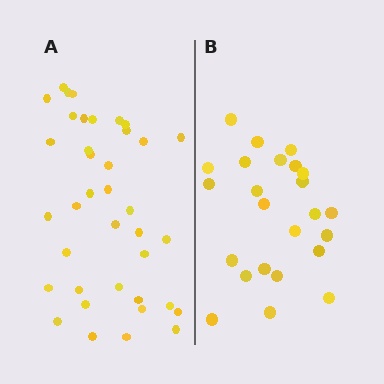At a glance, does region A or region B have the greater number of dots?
Region A (the left region) has more dots.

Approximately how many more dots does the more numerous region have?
Region A has approximately 15 more dots than region B.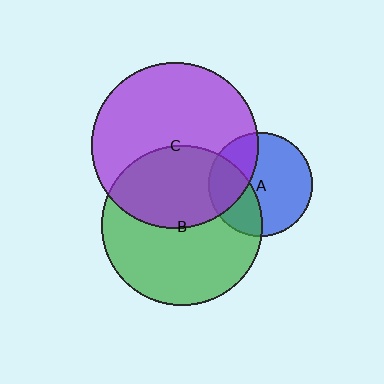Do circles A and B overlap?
Yes.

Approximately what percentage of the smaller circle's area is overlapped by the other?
Approximately 35%.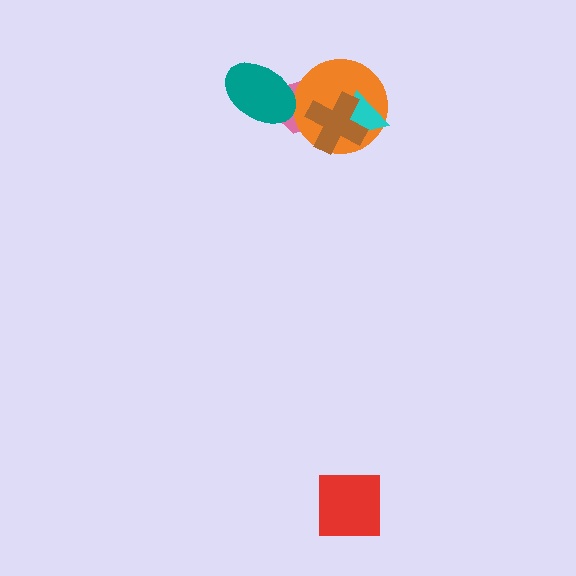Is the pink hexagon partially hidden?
Yes, it is partially covered by another shape.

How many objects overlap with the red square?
0 objects overlap with the red square.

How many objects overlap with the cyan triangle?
2 objects overlap with the cyan triangle.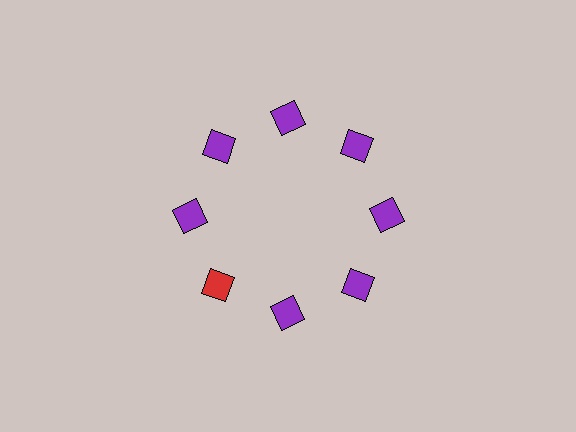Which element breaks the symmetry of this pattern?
The red diamond at roughly the 8 o'clock position breaks the symmetry. All other shapes are purple diamonds.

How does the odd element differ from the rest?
It has a different color: red instead of purple.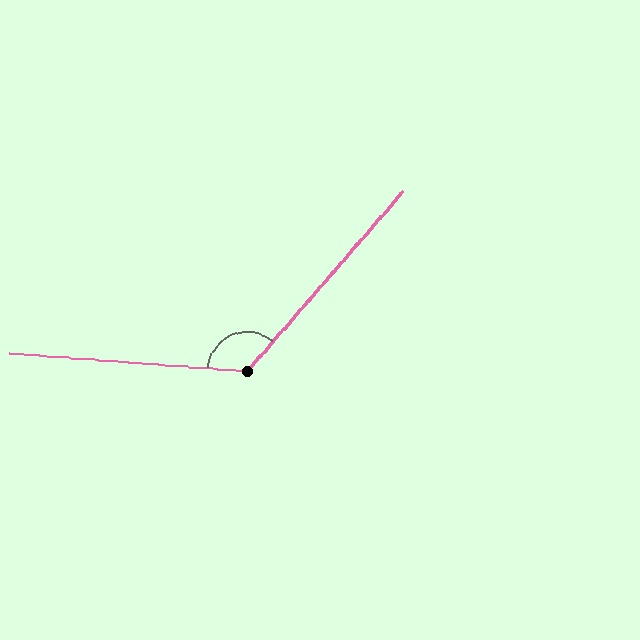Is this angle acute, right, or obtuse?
It is obtuse.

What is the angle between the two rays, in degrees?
Approximately 126 degrees.